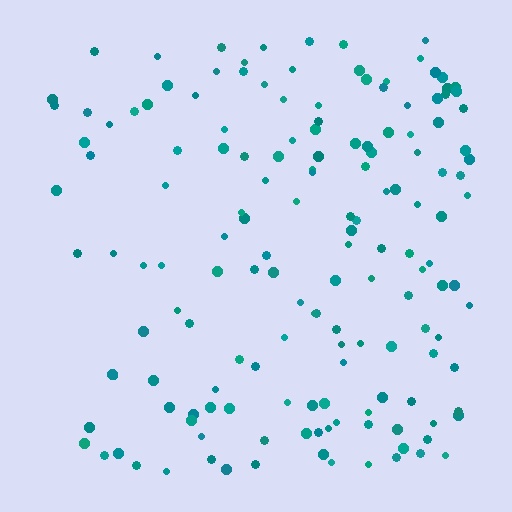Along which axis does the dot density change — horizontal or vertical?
Horizontal.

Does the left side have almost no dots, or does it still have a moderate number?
Still a moderate number, just noticeably fewer than the right.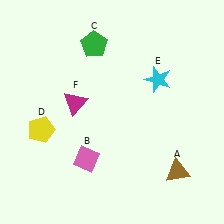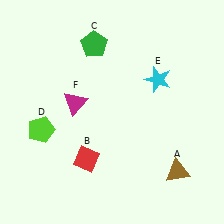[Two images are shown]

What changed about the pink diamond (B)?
In Image 1, B is pink. In Image 2, it changed to red.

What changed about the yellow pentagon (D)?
In Image 1, D is yellow. In Image 2, it changed to lime.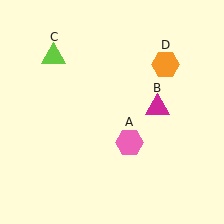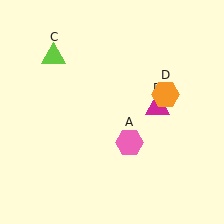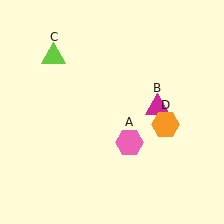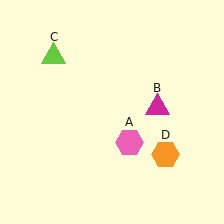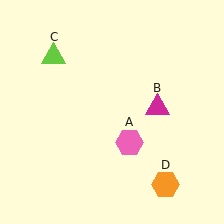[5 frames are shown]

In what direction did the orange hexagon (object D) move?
The orange hexagon (object D) moved down.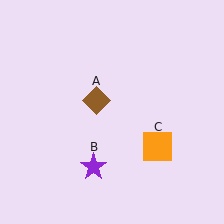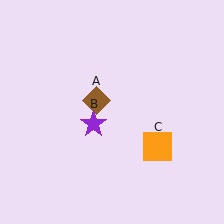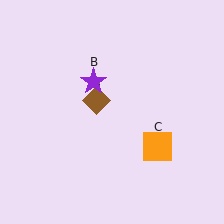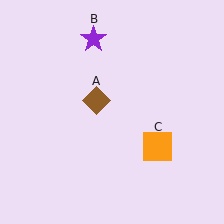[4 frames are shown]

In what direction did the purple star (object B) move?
The purple star (object B) moved up.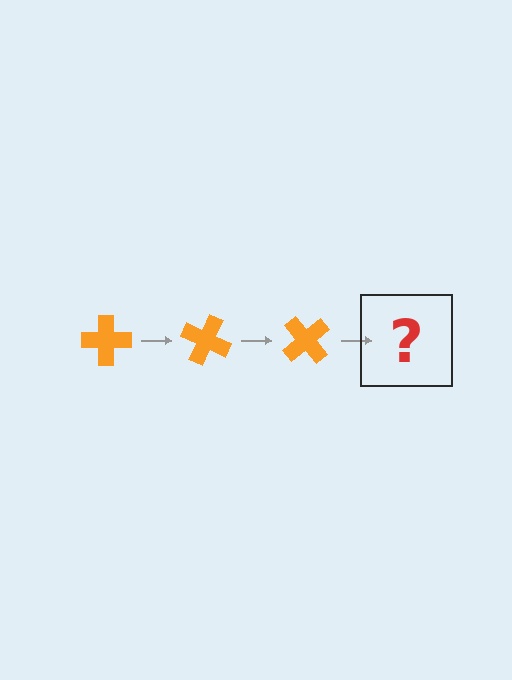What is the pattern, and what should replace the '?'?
The pattern is that the cross rotates 25 degrees each step. The '?' should be an orange cross rotated 75 degrees.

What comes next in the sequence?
The next element should be an orange cross rotated 75 degrees.